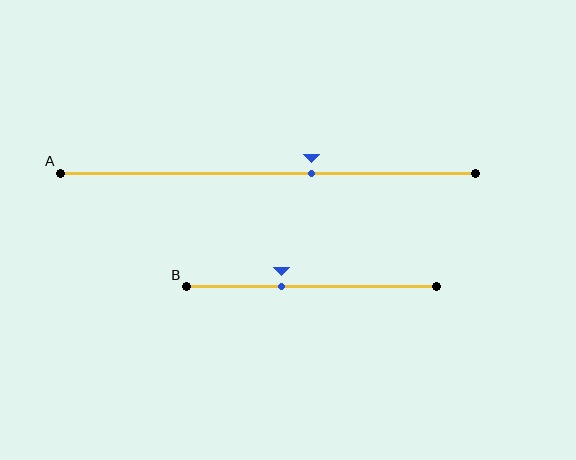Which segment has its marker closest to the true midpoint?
Segment A has its marker closest to the true midpoint.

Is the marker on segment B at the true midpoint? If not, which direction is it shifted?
No, the marker on segment B is shifted to the left by about 12% of the segment length.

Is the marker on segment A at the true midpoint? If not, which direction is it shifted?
No, the marker on segment A is shifted to the right by about 11% of the segment length.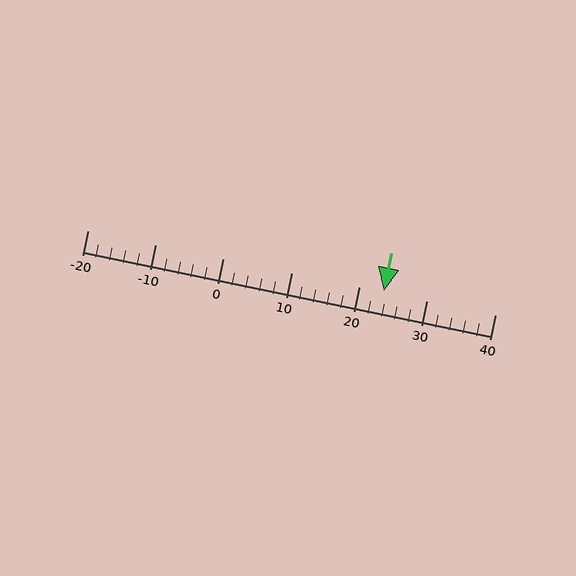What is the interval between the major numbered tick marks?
The major tick marks are spaced 10 units apart.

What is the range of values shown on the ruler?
The ruler shows values from -20 to 40.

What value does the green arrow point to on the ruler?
The green arrow points to approximately 24.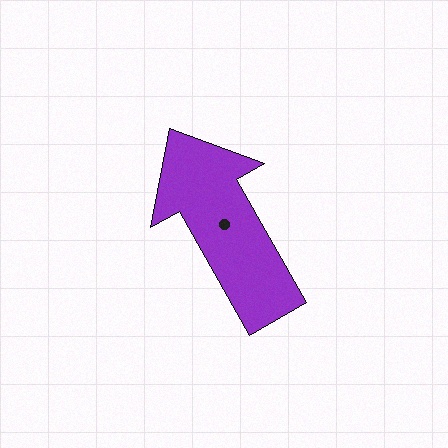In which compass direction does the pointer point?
Northwest.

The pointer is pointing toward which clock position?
Roughly 11 o'clock.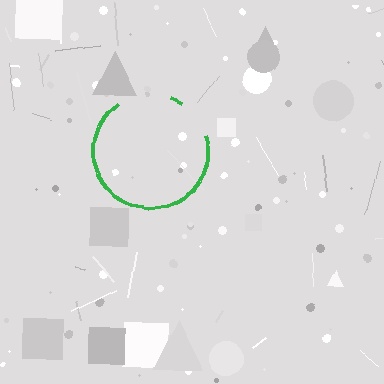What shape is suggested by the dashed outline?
The dashed outline suggests a circle.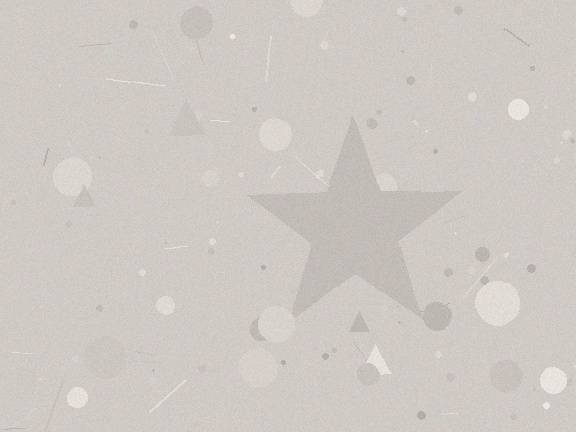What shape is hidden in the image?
A star is hidden in the image.